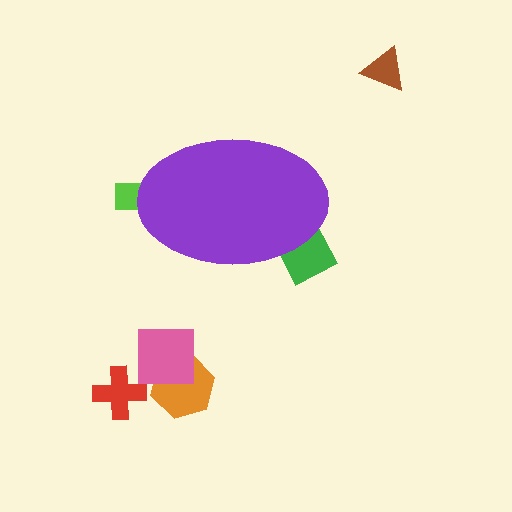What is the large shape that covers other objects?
A purple ellipse.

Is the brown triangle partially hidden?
No, the brown triangle is fully visible.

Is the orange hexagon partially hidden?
No, the orange hexagon is fully visible.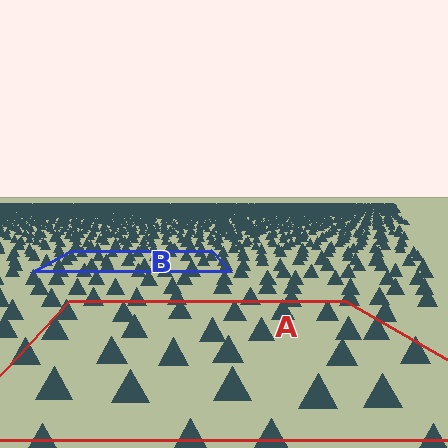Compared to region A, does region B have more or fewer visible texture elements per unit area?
Region B has more texture elements per unit area — they are packed more densely because it is farther away.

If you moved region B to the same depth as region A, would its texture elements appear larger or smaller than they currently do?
They would appear larger. At a closer depth, the same texture elements are projected at a bigger on-screen size.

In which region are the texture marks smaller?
The texture marks are smaller in region B, because it is farther away.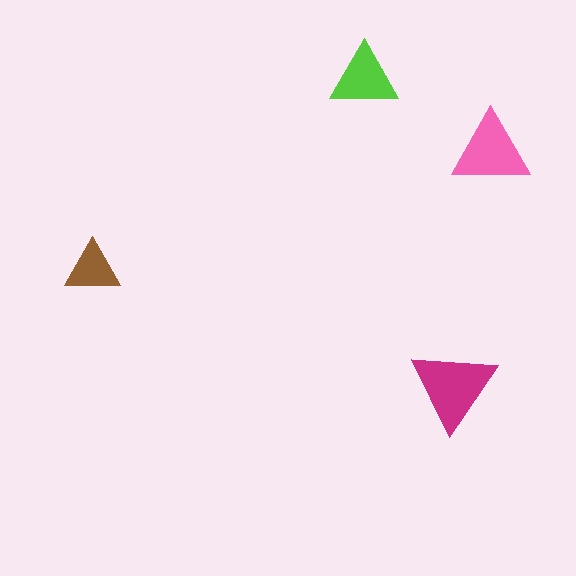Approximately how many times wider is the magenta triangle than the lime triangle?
About 1.5 times wider.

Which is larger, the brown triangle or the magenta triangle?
The magenta one.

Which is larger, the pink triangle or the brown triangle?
The pink one.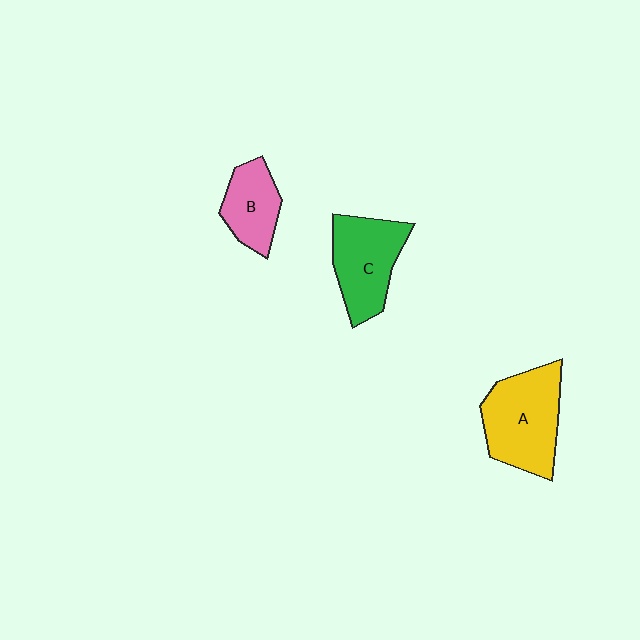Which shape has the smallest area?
Shape B (pink).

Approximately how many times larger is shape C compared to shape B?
Approximately 1.4 times.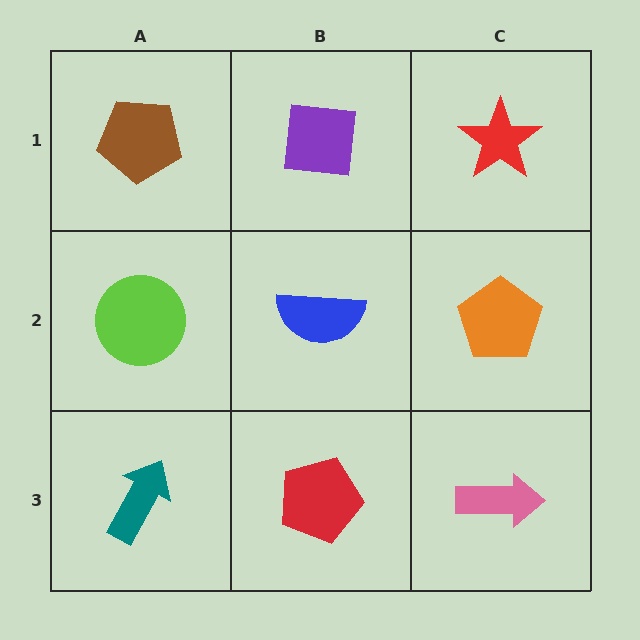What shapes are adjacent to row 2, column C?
A red star (row 1, column C), a pink arrow (row 3, column C), a blue semicircle (row 2, column B).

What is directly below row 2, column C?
A pink arrow.